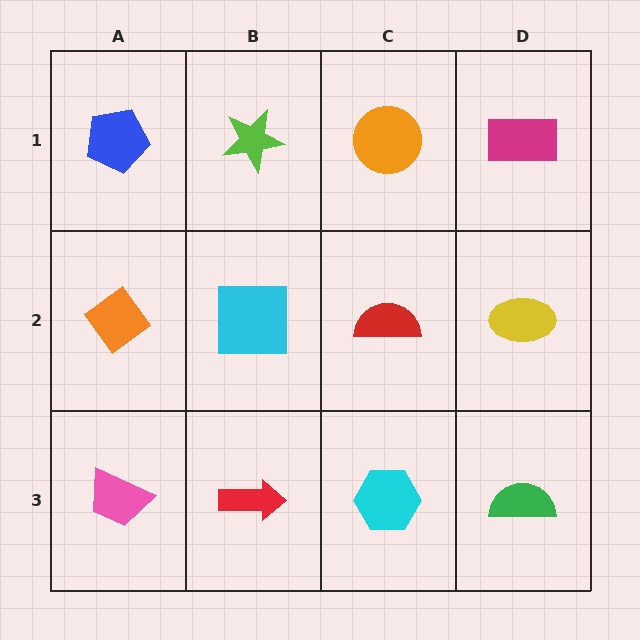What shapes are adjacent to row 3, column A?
An orange diamond (row 2, column A), a red arrow (row 3, column B).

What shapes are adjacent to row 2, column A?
A blue pentagon (row 1, column A), a pink trapezoid (row 3, column A), a cyan square (row 2, column B).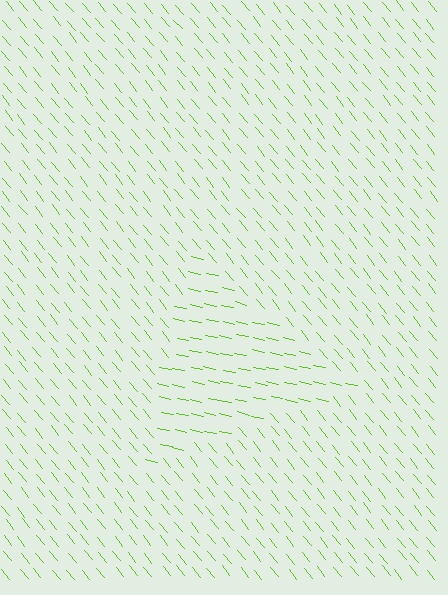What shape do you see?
I see a triangle.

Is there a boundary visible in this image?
Yes, there is a texture boundary formed by a change in line orientation.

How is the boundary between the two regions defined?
The boundary is defined purely by a change in line orientation (approximately 39 degrees difference). All lines are the same color and thickness.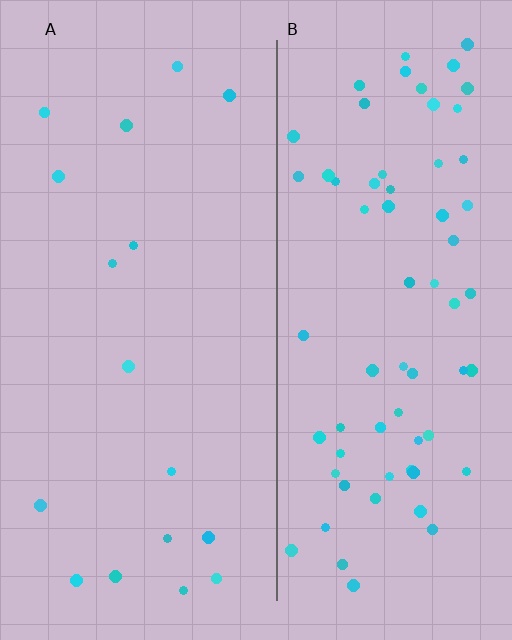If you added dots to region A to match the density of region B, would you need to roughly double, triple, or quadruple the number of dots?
Approximately quadruple.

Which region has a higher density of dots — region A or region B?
B (the right).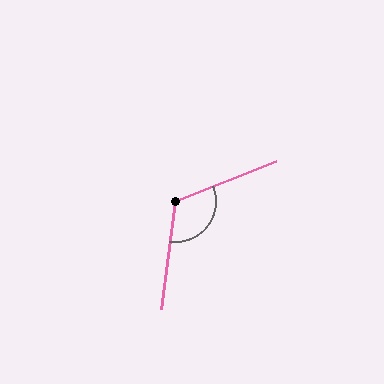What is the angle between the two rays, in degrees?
Approximately 119 degrees.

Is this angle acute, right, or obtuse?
It is obtuse.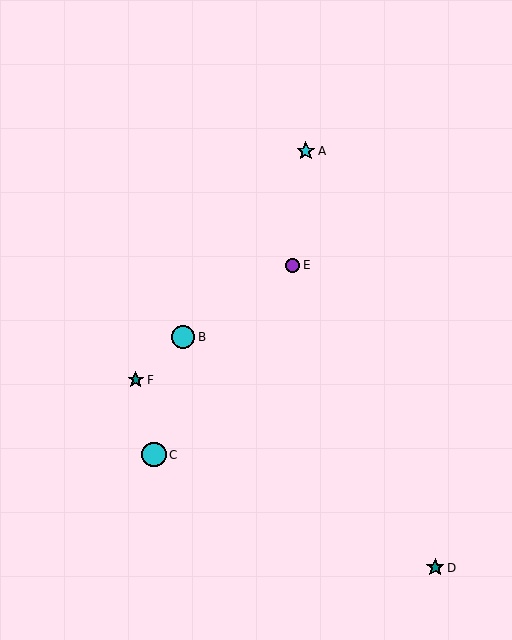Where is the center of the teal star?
The center of the teal star is at (136, 380).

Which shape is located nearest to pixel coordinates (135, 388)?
The teal star (labeled F) at (136, 380) is nearest to that location.